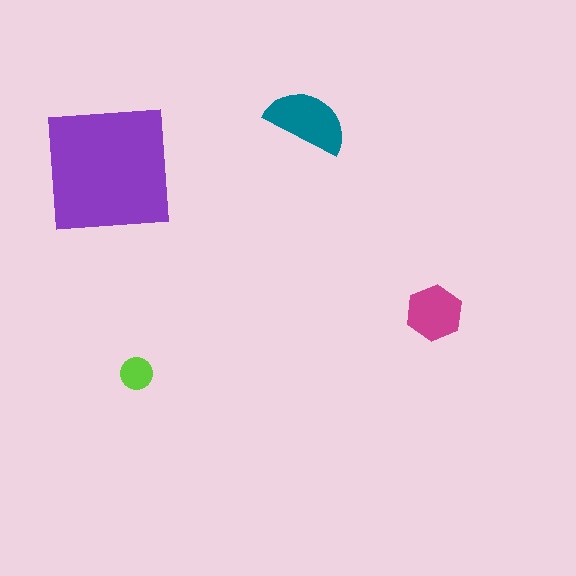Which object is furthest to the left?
The purple square is leftmost.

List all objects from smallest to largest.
The lime circle, the magenta hexagon, the teal semicircle, the purple square.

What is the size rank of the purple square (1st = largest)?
1st.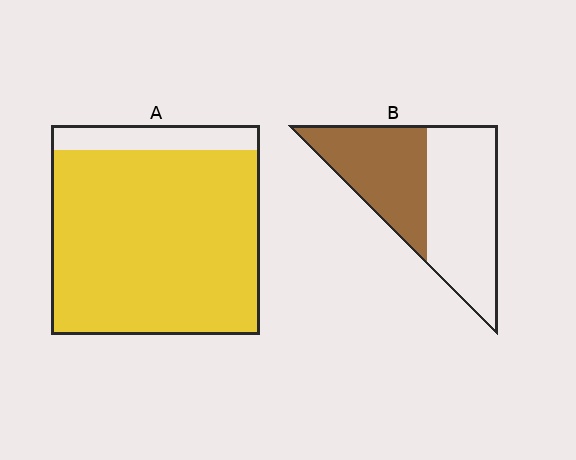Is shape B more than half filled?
No.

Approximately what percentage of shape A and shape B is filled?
A is approximately 90% and B is approximately 45%.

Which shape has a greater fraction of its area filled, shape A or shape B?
Shape A.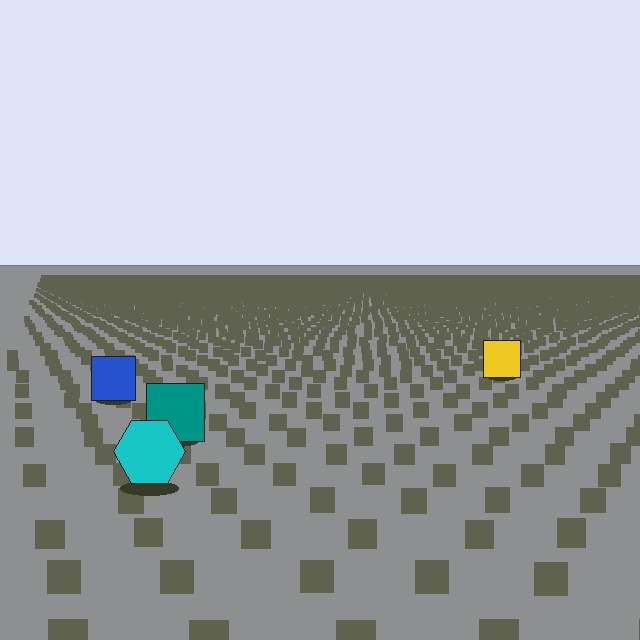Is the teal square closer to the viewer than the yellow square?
Yes. The teal square is closer — you can tell from the texture gradient: the ground texture is coarser near it.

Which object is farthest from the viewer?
The yellow square is farthest from the viewer. It appears smaller and the ground texture around it is denser.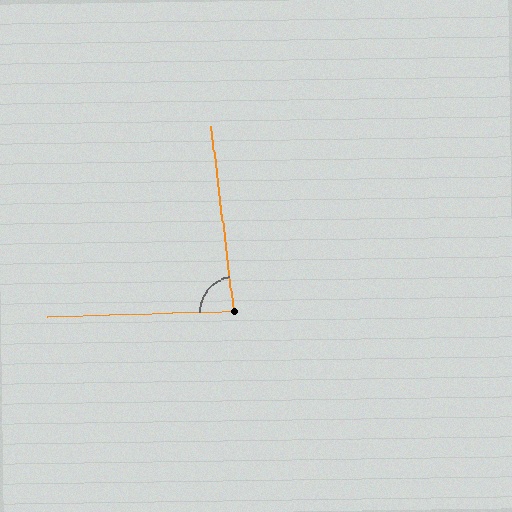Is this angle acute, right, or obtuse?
It is approximately a right angle.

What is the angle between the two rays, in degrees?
Approximately 85 degrees.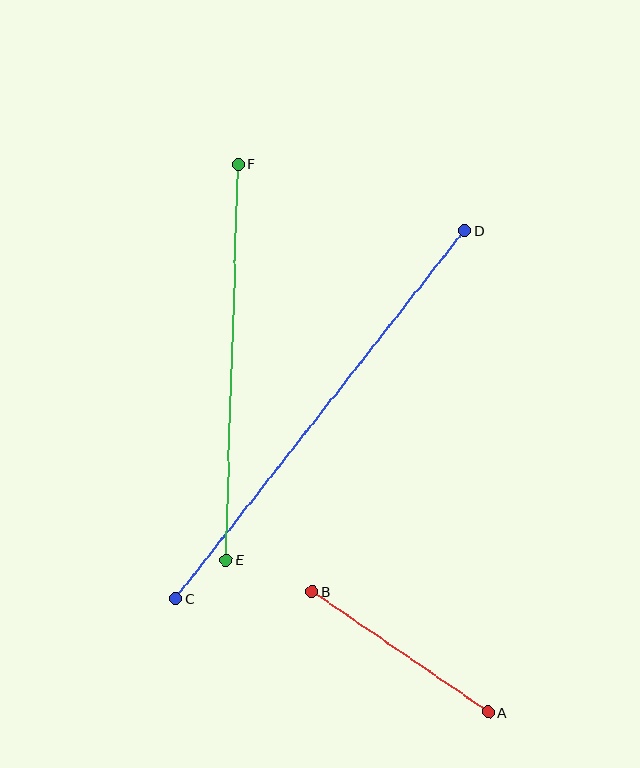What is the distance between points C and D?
The distance is approximately 468 pixels.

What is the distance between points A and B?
The distance is approximately 213 pixels.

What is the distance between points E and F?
The distance is approximately 396 pixels.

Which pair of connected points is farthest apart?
Points C and D are farthest apart.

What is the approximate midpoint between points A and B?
The midpoint is at approximately (400, 652) pixels.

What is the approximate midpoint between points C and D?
The midpoint is at approximately (320, 415) pixels.